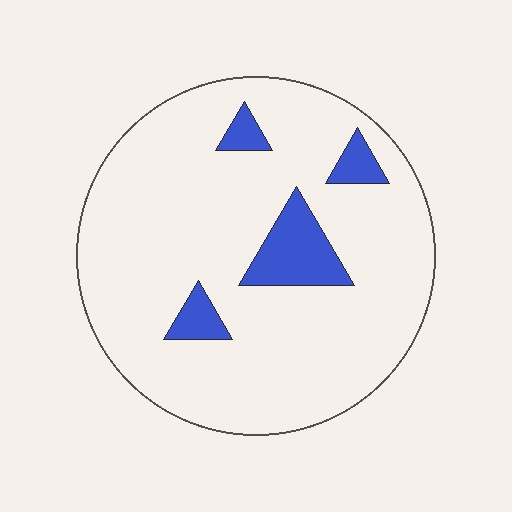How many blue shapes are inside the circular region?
4.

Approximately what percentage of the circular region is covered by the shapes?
Approximately 10%.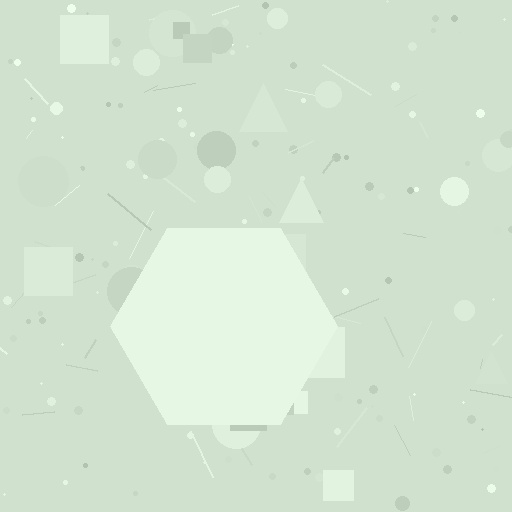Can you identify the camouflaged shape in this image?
The camouflaged shape is a hexagon.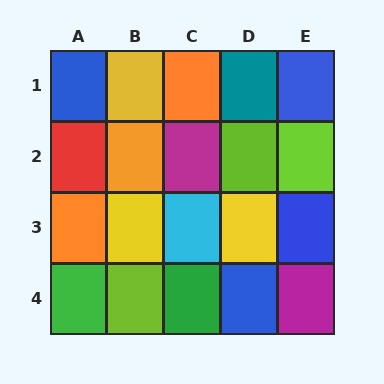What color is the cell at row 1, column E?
Blue.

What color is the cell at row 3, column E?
Blue.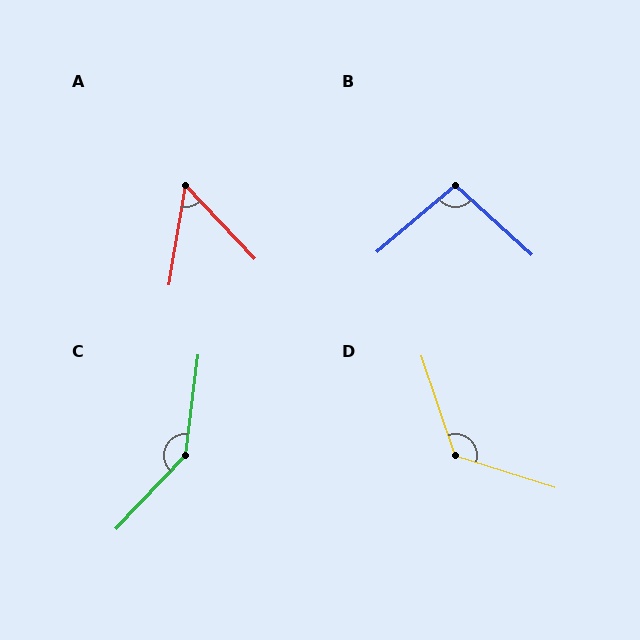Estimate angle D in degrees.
Approximately 126 degrees.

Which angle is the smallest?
A, at approximately 53 degrees.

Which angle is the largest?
C, at approximately 143 degrees.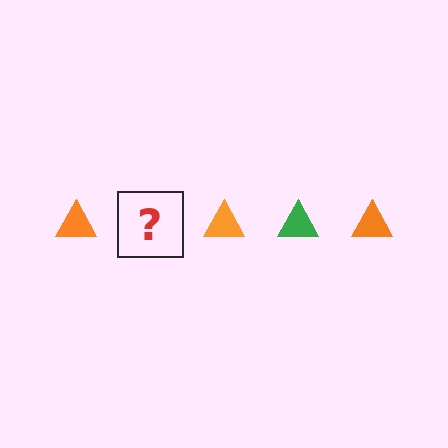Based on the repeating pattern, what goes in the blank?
The blank should be a green triangle.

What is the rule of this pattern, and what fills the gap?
The rule is that the pattern cycles through orange, green triangles. The gap should be filled with a green triangle.